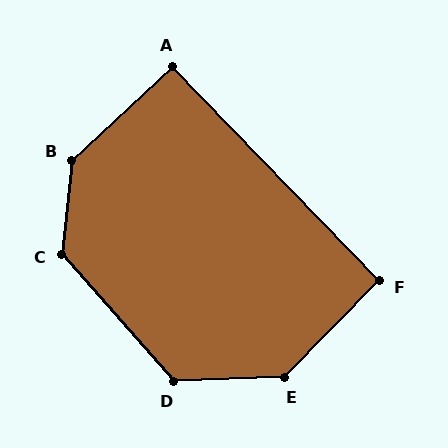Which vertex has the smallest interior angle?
A, at approximately 91 degrees.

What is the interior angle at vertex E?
Approximately 136 degrees (obtuse).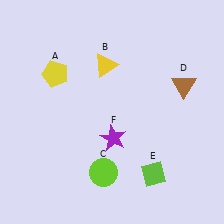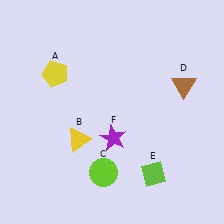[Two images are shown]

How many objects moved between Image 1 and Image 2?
1 object moved between the two images.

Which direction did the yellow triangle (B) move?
The yellow triangle (B) moved down.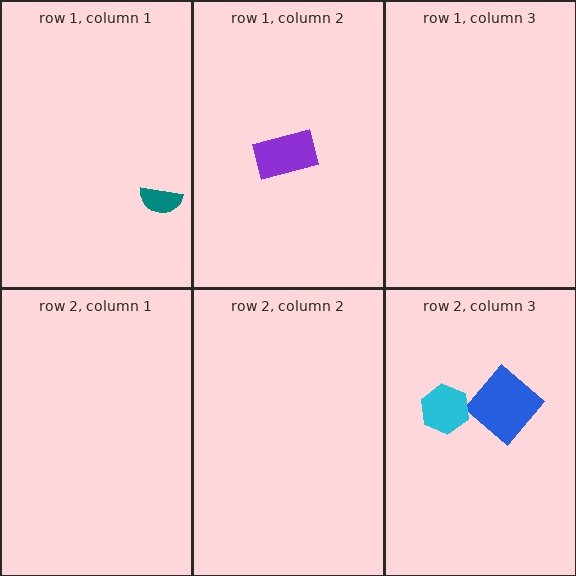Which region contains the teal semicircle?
The row 1, column 1 region.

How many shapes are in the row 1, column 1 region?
1.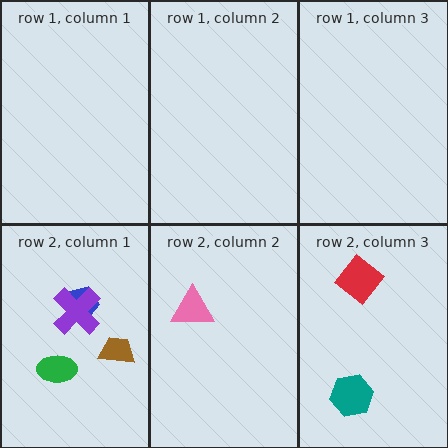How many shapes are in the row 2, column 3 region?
2.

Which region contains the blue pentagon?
The row 2, column 1 region.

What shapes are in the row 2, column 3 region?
The red diamond, the teal hexagon.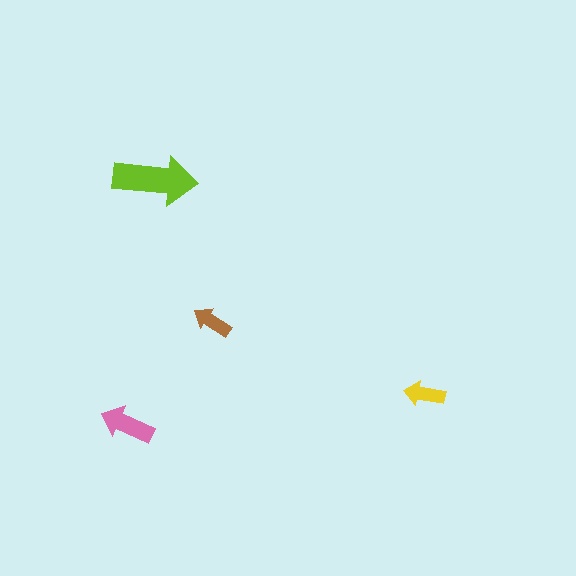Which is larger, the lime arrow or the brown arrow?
The lime one.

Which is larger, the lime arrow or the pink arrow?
The lime one.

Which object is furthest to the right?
The yellow arrow is rightmost.